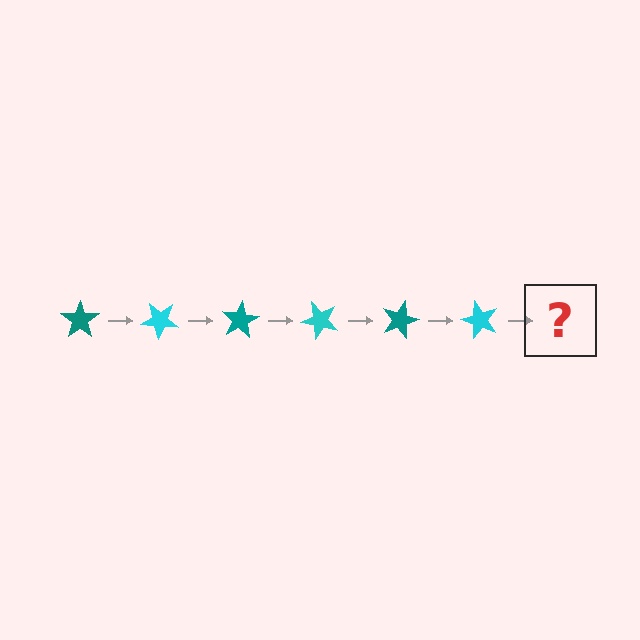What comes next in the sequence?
The next element should be a teal star, rotated 240 degrees from the start.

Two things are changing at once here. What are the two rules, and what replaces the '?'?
The two rules are that it rotates 40 degrees each step and the color cycles through teal and cyan. The '?' should be a teal star, rotated 240 degrees from the start.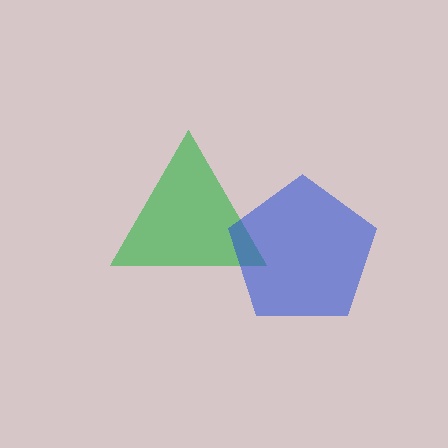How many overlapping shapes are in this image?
There are 2 overlapping shapes in the image.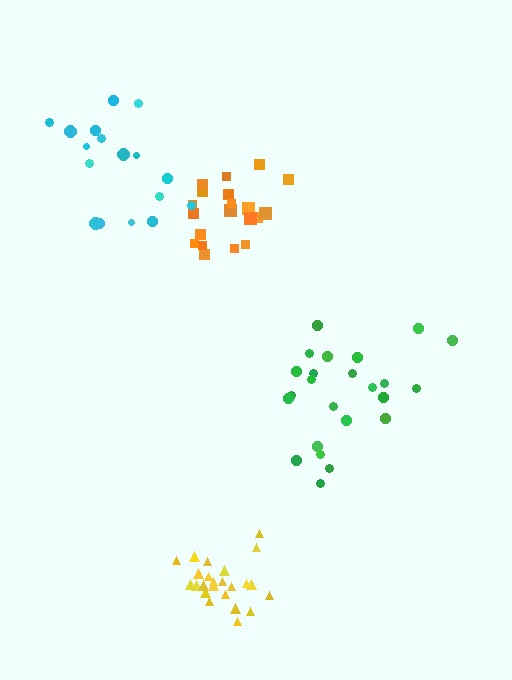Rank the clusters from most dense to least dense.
yellow, orange, green, cyan.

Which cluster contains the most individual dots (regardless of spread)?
Green (24).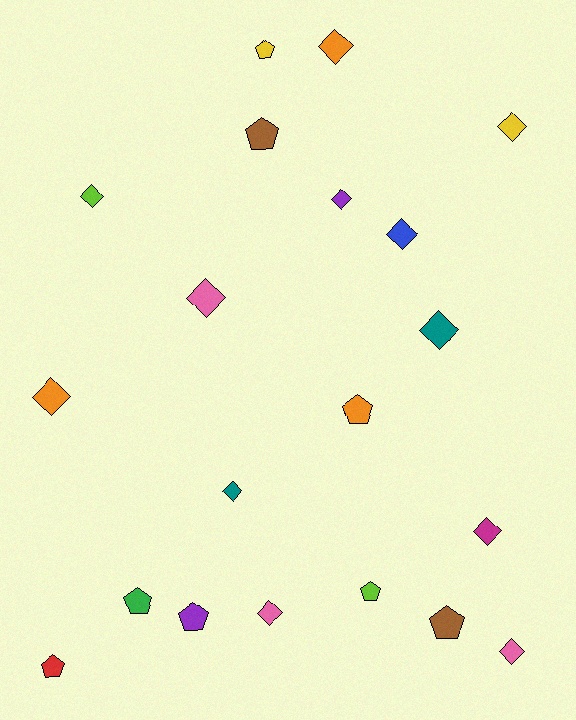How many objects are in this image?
There are 20 objects.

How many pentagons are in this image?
There are 8 pentagons.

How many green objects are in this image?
There is 1 green object.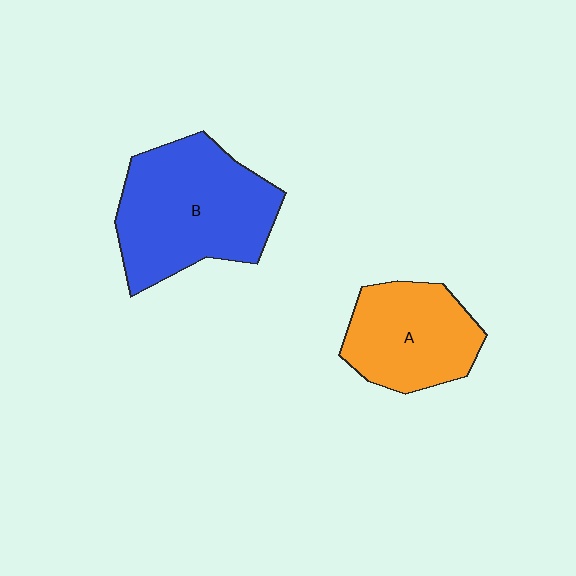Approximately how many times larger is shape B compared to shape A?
Approximately 1.5 times.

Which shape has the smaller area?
Shape A (orange).